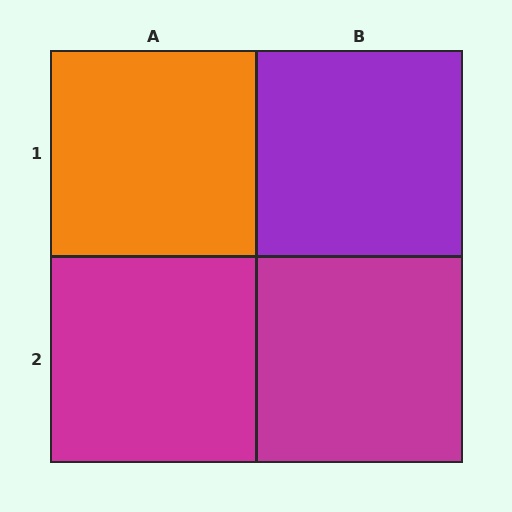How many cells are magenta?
2 cells are magenta.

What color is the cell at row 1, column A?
Orange.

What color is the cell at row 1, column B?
Purple.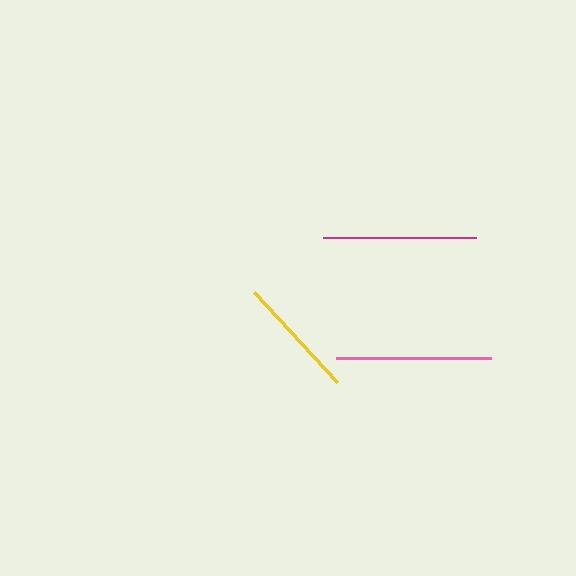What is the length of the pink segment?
The pink segment is approximately 155 pixels long.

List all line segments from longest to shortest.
From longest to shortest: pink, magenta, yellow.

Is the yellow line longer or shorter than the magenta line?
The magenta line is longer than the yellow line.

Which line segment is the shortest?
The yellow line is the shortest at approximately 122 pixels.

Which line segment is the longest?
The pink line is the longest at approximately 155 pixels.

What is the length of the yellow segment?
The yellow segment is approximately 122 pixels long.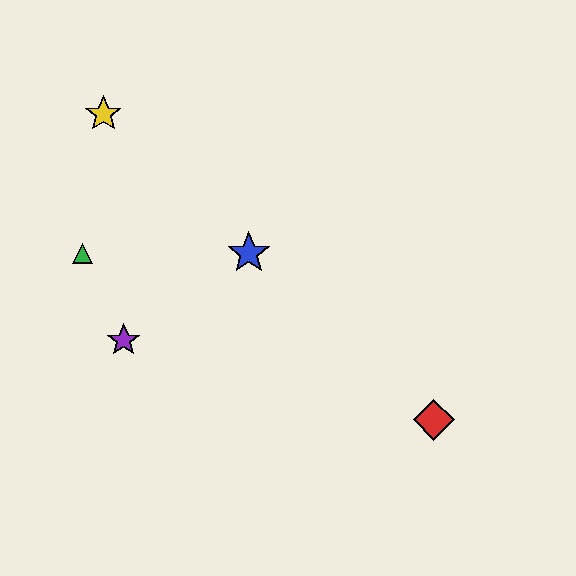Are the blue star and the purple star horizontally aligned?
No, the blue star is at y≈253 and the purple star is at y≈340.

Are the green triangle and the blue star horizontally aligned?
Yes, both are at y≈253.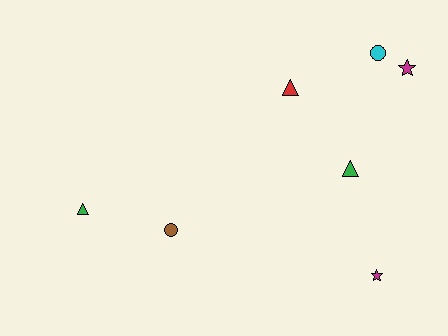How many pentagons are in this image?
There are no pentagons.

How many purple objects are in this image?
There are no purple objects.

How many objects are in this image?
There are 7 objects.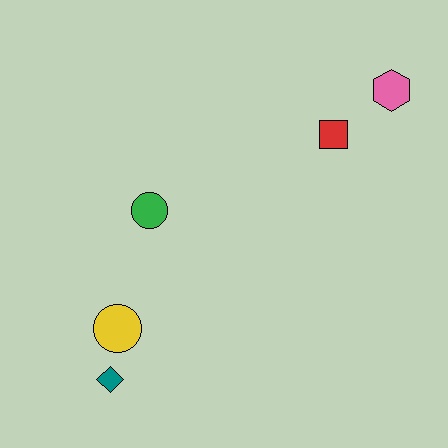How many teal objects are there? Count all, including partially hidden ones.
There is 1 teal object.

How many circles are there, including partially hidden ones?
There are 2 circles.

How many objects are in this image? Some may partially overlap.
There are 5 objects.